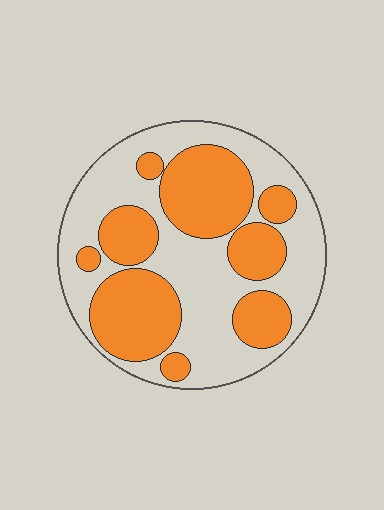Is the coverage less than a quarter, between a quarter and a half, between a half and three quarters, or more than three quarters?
Between a quarter and a half.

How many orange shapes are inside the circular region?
9.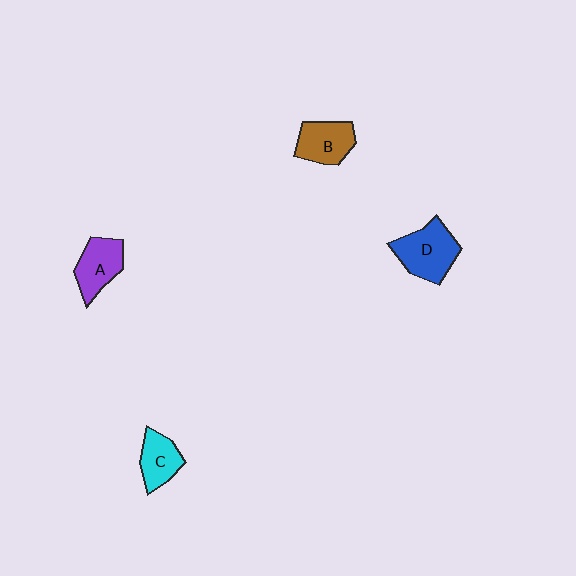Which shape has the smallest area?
Shape C (cyan).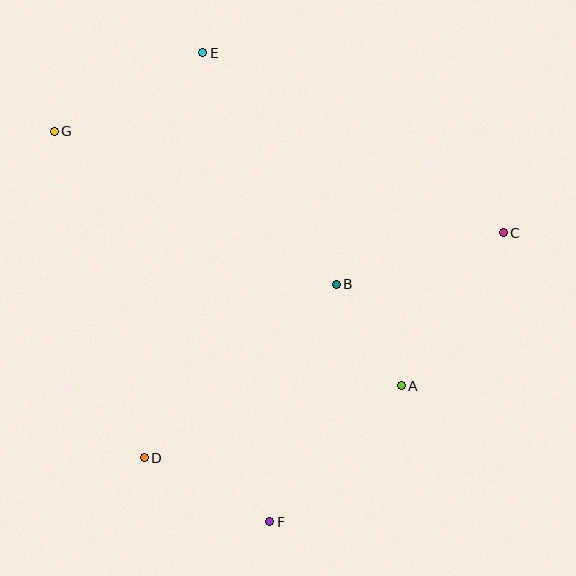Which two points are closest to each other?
Points A and B are closest to each other.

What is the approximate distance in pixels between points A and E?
The distance between A and E is approximately 388 pixels.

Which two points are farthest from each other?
Points E and F are farthest from each other.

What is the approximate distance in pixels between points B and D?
The distance between B and D is approximately 259 pixels.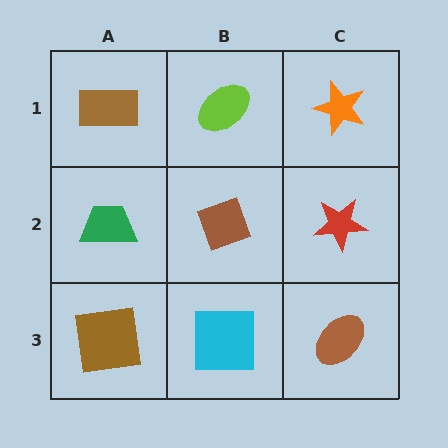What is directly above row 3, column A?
A green trapezoid.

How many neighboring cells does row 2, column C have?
3.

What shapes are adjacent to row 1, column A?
A green trapezoid (row 2, column A), a lime ellipse (row 1, column B).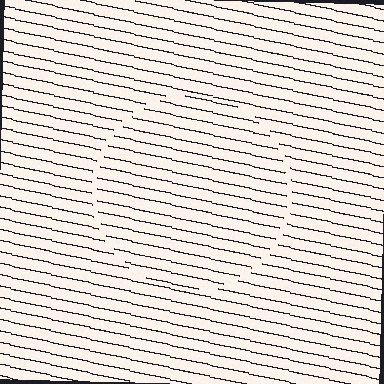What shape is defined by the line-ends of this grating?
An illusory circle. The interior of the shape contains the same grating, shifted by half a period — the contour is defined by the phase discontinuity where line-ends from the inner and outer gratings abut.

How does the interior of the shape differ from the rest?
The interior of the shape contains the same grating, shifted by half a period — the contour is defined by the phase discontinuity where line-ends from the inner and outer gratings abut.